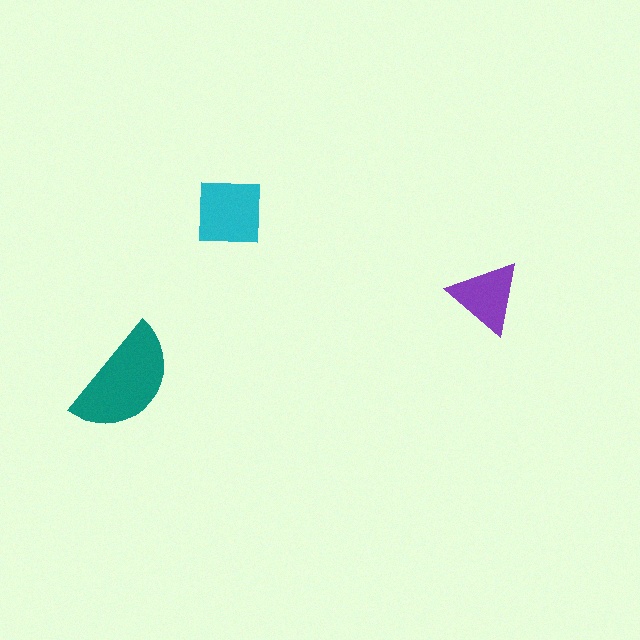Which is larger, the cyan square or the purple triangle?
The cyan square.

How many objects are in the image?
There are 3 objects in the image.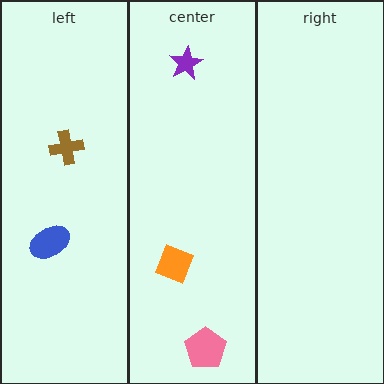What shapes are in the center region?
The orange square, the purple star, the pink pentagon.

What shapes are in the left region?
The blue ellipse, the brown cross.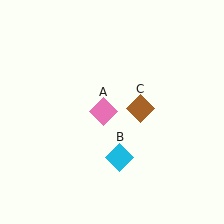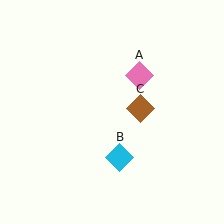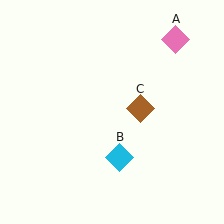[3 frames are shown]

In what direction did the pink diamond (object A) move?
The pink diamond (object A) moved up and to the right.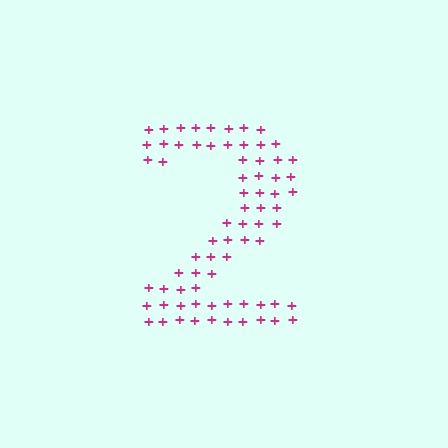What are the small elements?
The small elements are plus signs.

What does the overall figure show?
The overall figure shows the digit 2.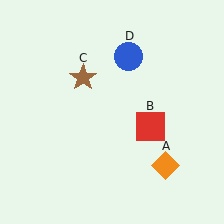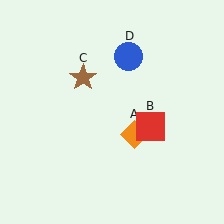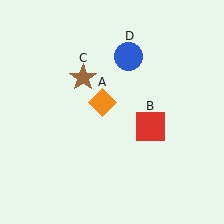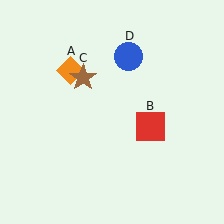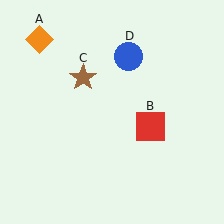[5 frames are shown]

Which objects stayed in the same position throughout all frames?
Red square (object B) and brown star (object C) and blue circle (object D) remained stationary.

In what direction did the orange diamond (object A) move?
The orange diamond (object A) moved up and to the left.